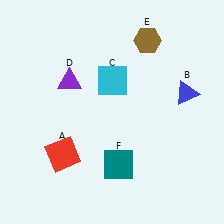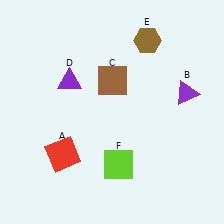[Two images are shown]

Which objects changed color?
B changed from blue to purple. C changed from cyan to brown. F changed from teal to lime.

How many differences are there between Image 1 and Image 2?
There are 3 differences between the two images.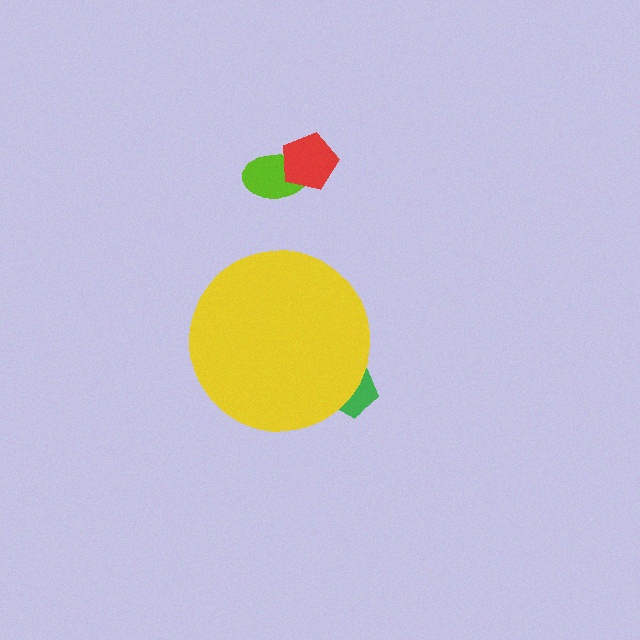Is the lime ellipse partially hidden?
No, the lime ellipse is fully visible.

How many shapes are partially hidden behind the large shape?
1 shape is partially hidden.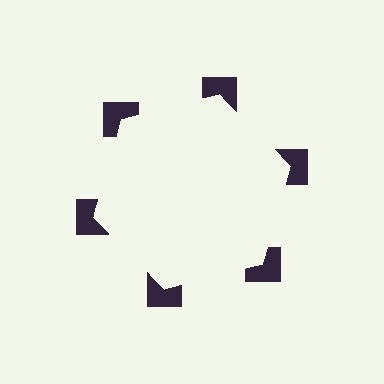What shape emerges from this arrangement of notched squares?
An illusory hexagon — its edges are inferred from the aligned wedge cuts in the notched squares, not physically drawn.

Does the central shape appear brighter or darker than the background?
It typically appears slightly brighter than the background, even though no actual brightness change is drawn.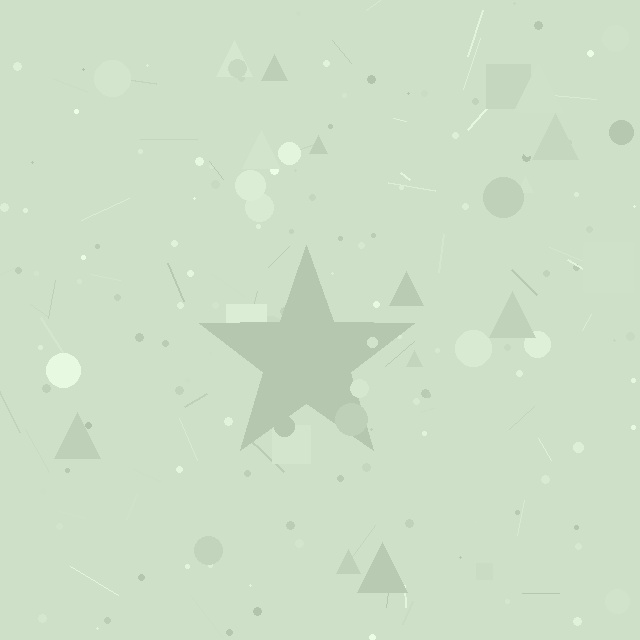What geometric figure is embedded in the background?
A star is embedded in the background.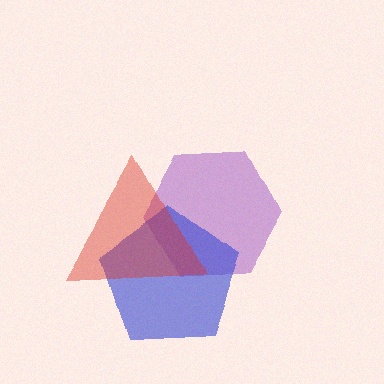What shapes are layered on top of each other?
The layered shapes are: a purple hexagon, a blue pentagon, a red triangle.